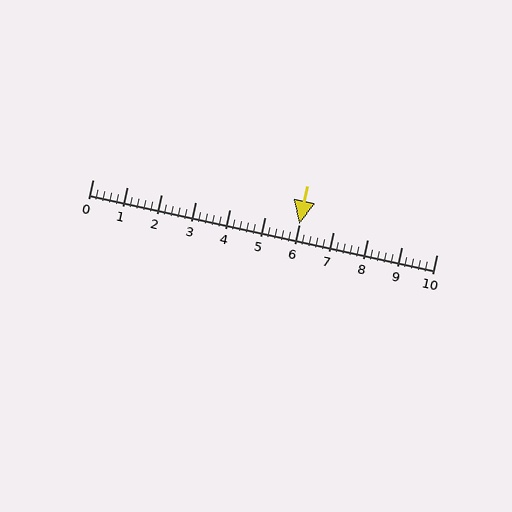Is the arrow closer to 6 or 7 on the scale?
The arrow is closer to 6.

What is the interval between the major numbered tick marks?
The major tick marks are spaced 1 units apart.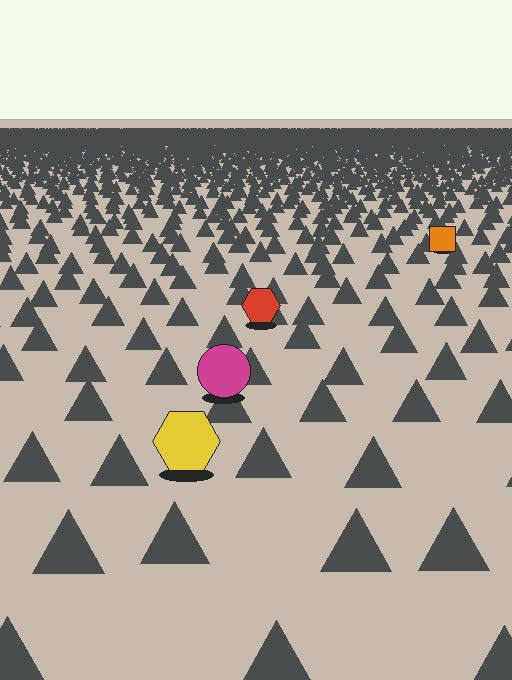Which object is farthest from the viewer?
The orange square is farthest from the viewer. It appears smaller and the ground texture around it is denser.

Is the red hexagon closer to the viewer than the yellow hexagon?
No. The yellow hexagon is closer — you can tell from the texture gradient: the ground texture is coarser near it.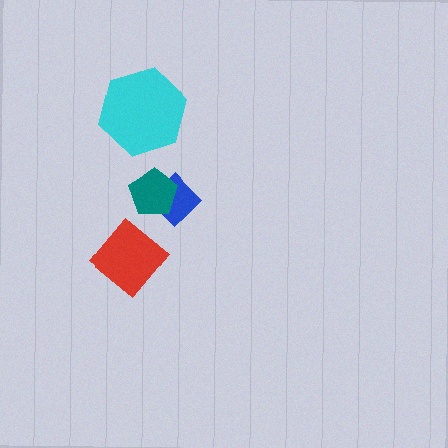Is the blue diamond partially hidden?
Yes, it is partially covered by another shape.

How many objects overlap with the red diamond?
0 objects overlap with the red diamond.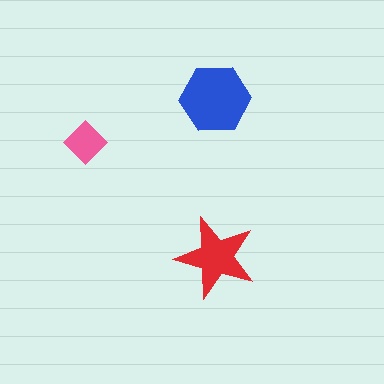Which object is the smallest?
The pink diamond.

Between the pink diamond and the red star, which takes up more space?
The red star.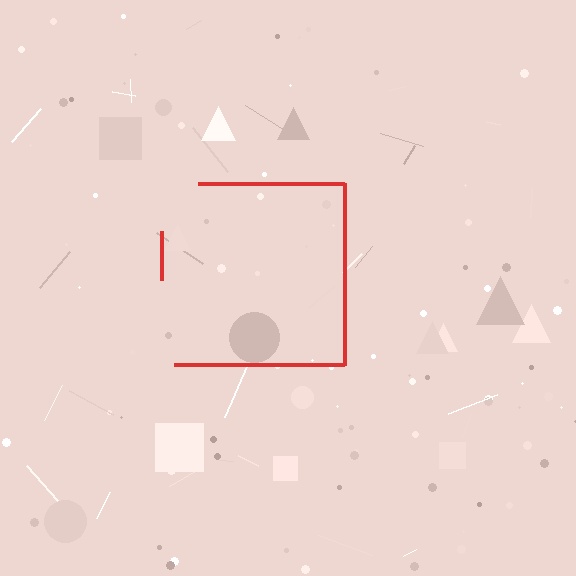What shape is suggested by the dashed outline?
The dashed outline suggests a square.